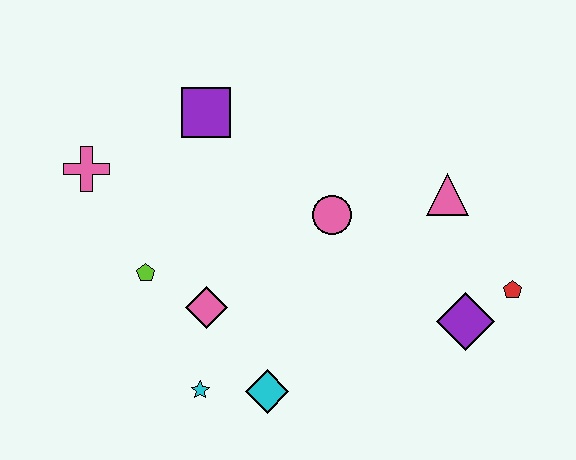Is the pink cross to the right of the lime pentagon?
No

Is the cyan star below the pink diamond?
Yes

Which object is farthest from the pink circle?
The pink cross is farthest from the pink circle.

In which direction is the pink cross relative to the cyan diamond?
The pink cross is above the cyan diamond.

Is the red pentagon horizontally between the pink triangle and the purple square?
No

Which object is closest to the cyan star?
The cyan diamond is closest to the cyan star.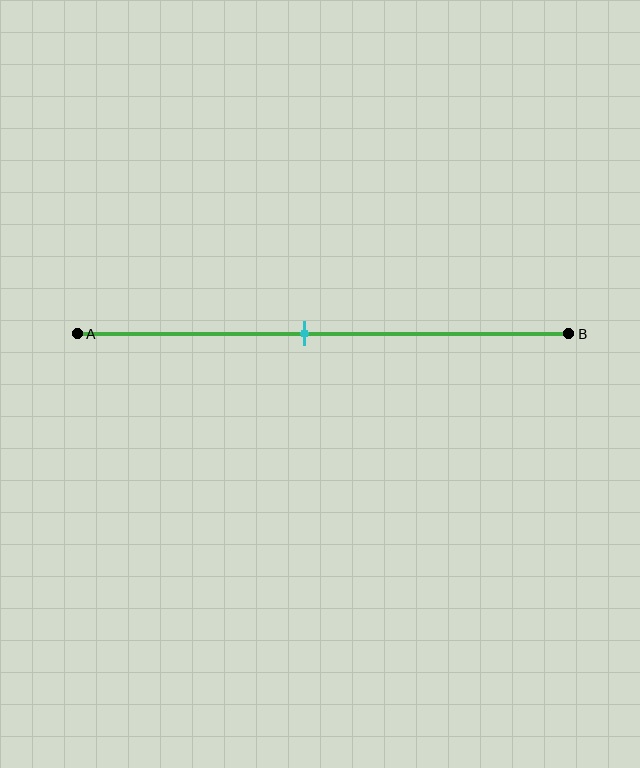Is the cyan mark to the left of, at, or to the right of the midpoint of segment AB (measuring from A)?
The cyan mark is to the left of the midpoint of segment AB.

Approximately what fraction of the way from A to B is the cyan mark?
The cyan mark is approximately 45% of the way from A to B.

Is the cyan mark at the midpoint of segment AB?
No, the mark is at about 45% from A, not at the 50% midpoint.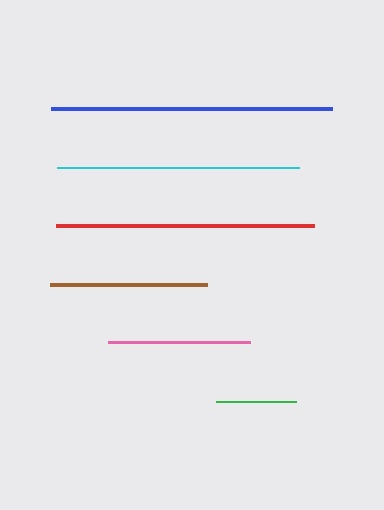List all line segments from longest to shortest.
From longest to shortest: blue, red, cyan, brown, pink, green.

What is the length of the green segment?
The green segment is approximately 80 pixels long.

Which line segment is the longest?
The blue line is the longest at approximately 281 pixels.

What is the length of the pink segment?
The pink segment is approximately 142 pixels long.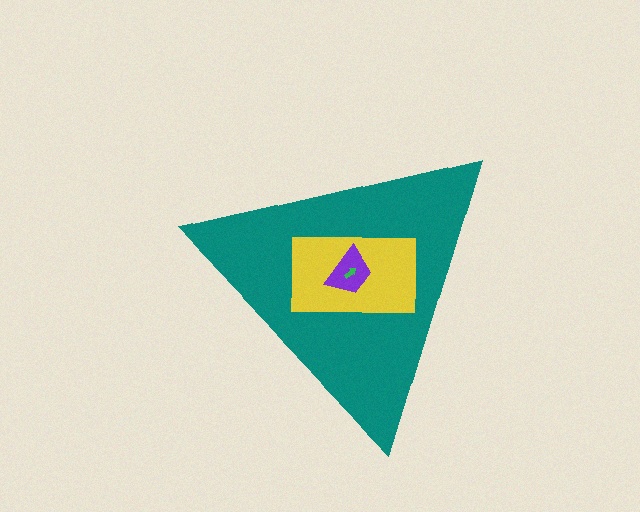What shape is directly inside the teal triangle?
The yellow rectangle.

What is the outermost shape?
The teal triangle.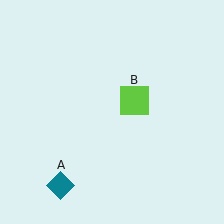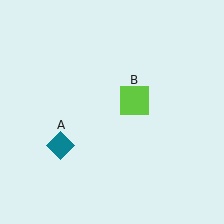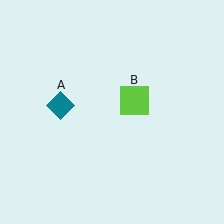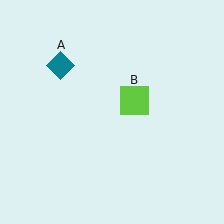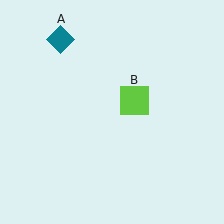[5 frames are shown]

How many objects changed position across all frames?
1 object changed position: teal diamond (object A).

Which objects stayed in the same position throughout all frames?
Lime square (object B) remained stationary.